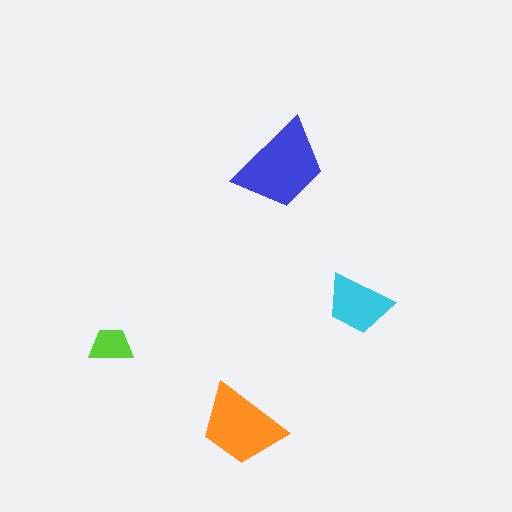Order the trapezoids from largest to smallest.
the blue one, the orange one, the cyan one, the lime one.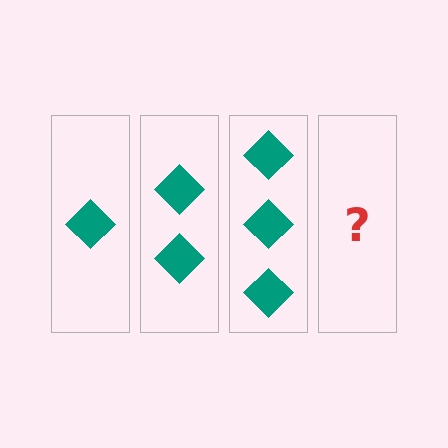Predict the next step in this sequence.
The next step is 4 diamonds.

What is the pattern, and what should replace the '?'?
The pattern is that each step adds one more diamond. The '?' should be 4 diamonds.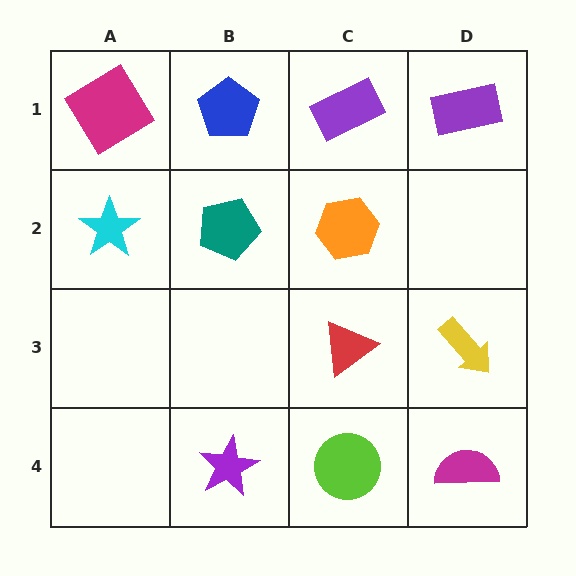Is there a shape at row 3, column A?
No, that cell is empty.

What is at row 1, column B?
A blue pentagon.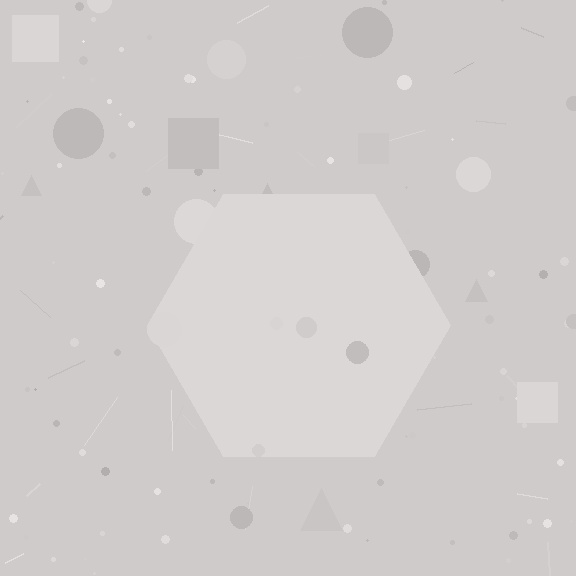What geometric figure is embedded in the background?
A hexagon is embedded in the background.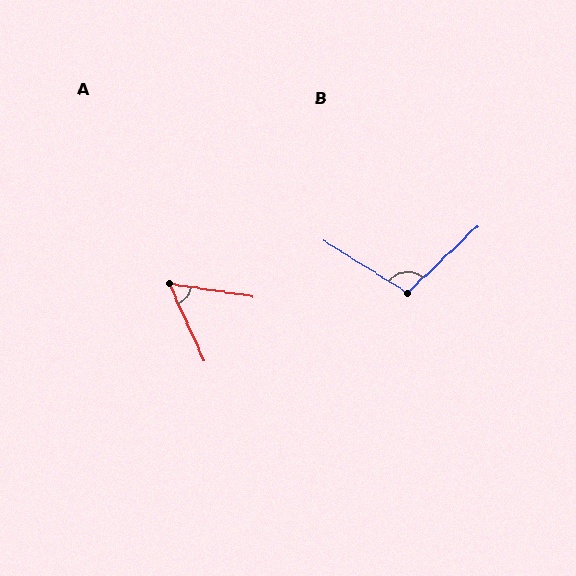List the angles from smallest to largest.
A (57°), B (104°).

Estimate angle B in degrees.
Approximately 104 degrees.